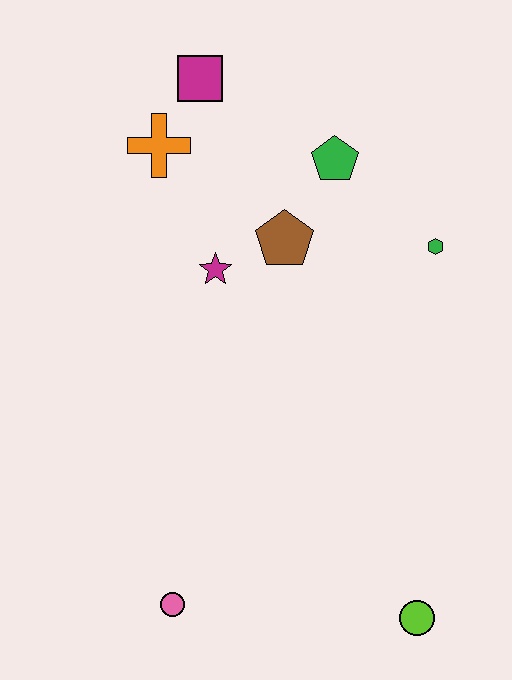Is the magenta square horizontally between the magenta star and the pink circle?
Yes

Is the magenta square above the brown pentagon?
Yes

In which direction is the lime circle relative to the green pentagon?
The lime circle is below the green pentagon.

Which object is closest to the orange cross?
The magenta square is closest to the orange cross.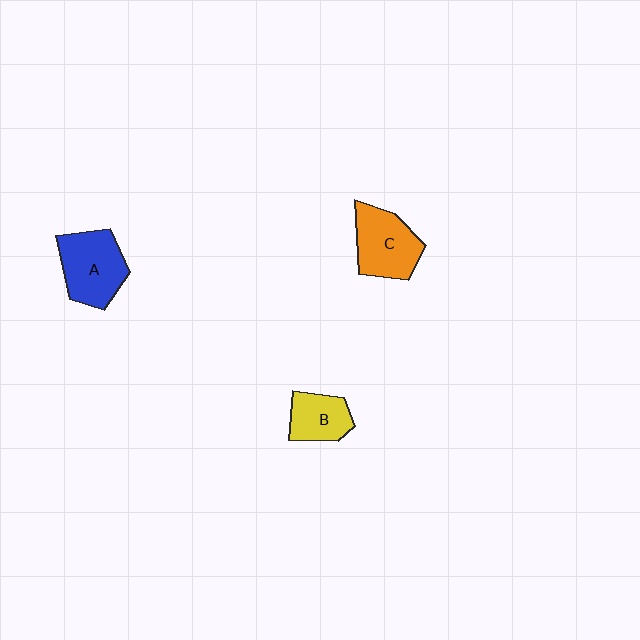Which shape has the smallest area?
Shape B (yellow).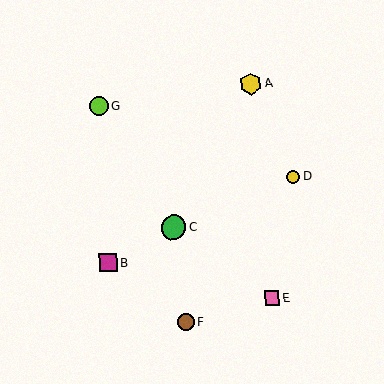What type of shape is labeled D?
Shape D is a yellow circle.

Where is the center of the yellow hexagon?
The center of the yellow hexagon is at (251, 84).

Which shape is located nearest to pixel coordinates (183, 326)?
The brown circle (labeled F) at (186, 322) is nearest to that location.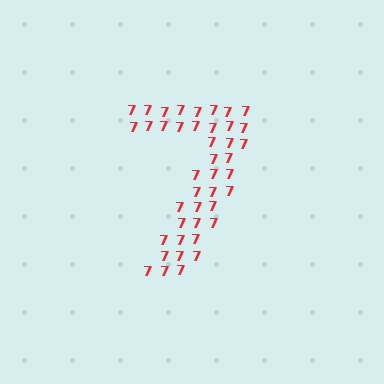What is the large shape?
The large shape is the digit 7.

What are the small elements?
The small elements are digit 7's.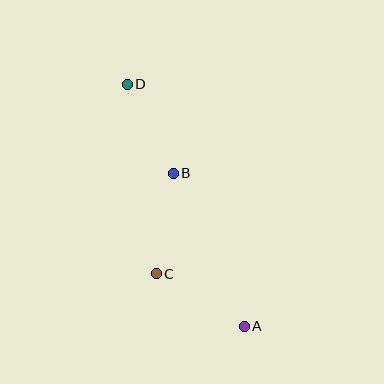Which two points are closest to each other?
Points B and D are closest to each other.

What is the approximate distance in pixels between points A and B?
The distance between A and B is approximately 169 pixels.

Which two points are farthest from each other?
Points A and D are farthest from each other.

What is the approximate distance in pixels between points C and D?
The distance between C and D is approximately 192 pixels.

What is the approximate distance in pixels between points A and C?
The distance between A and C is approximately 103 pixels.